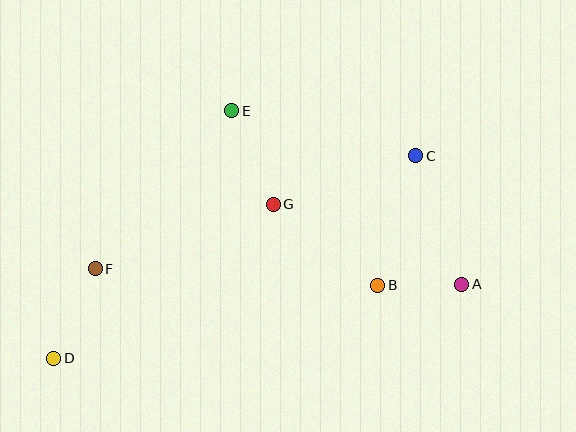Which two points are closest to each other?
Points A and B are closest to each other.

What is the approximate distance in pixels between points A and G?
The distance between A and G is approximately 205 pixels.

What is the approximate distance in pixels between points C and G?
The distance between C and G is approximately 151 pixels.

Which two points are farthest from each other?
Points C and D are farthest from each other.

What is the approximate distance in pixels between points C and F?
The distance between C and F is approximately 340 pixels.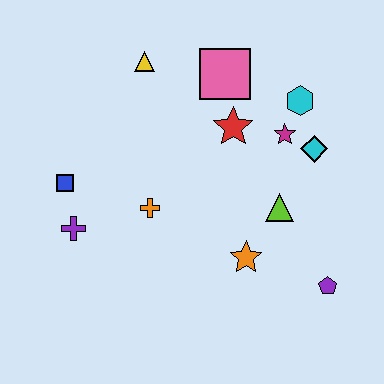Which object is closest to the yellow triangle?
The pink square is closest to the yellow triangle.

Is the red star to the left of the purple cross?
No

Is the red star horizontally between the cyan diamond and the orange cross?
Yes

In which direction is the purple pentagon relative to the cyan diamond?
The purple pentagon is below the cyan diamond.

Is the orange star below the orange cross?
Yes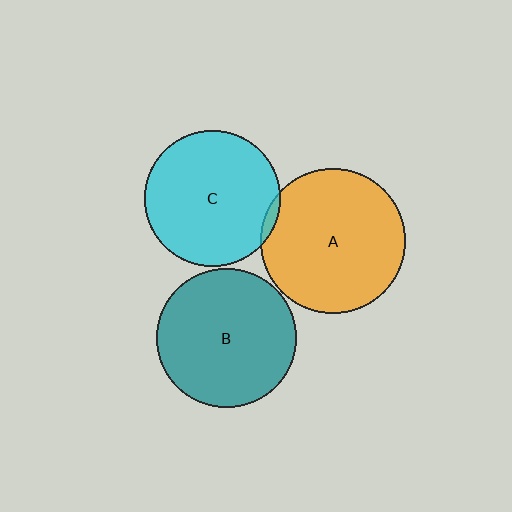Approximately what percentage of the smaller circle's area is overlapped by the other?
Approximately 5%.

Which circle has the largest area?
Circle A (orange).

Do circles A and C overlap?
Yes.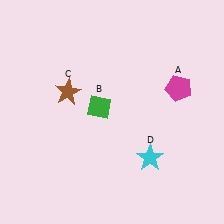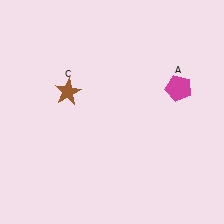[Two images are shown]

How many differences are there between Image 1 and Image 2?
There are 2 differences between the two images.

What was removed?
The cyan star (D), the green diamond (B) were removed in Image 2.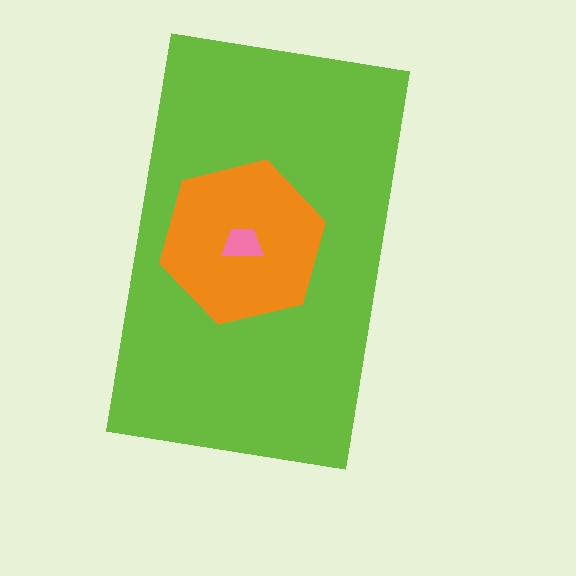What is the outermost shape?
The lime rectangle.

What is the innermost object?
The pink trapezoid.